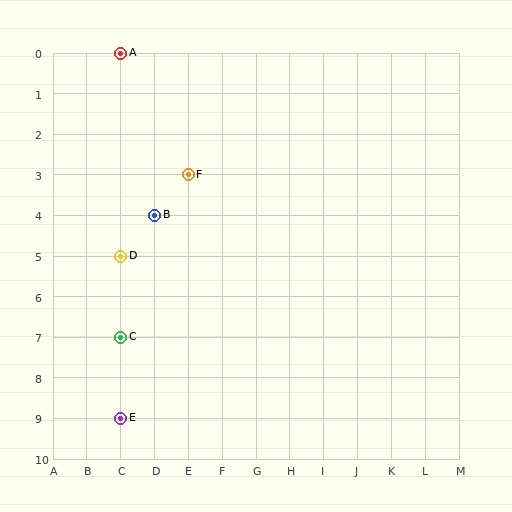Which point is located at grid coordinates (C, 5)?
Point D is at (C, 5).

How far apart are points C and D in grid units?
Points C and D are 2 rows apart.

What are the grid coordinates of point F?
Point F is at grid coordinates (E, 3).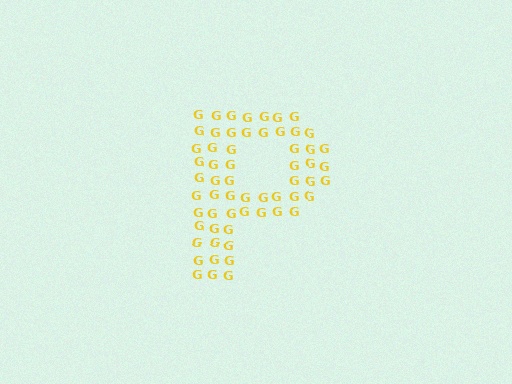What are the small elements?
The small elements are letter G's.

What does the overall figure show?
The overall figure shows the letter P.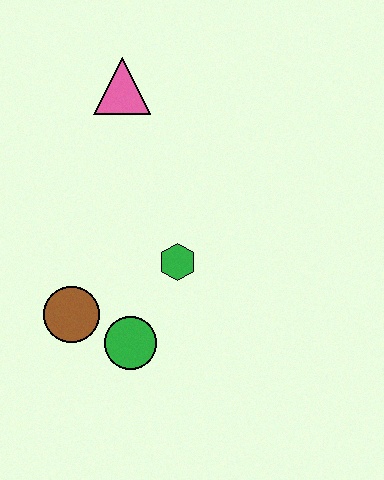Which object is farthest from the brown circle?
The pink triangle is farthest from the brown circle.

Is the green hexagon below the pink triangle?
Yes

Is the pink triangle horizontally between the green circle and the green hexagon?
No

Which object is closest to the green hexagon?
The green circle is closest to the green hexagon.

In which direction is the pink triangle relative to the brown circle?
The pink triangle is above the brown circle.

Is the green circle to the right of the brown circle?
Yes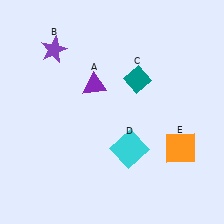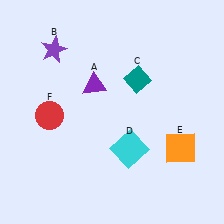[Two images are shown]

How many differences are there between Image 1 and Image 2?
There is 1 difference between the two images.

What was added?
A red circle (F) was added in Image 2.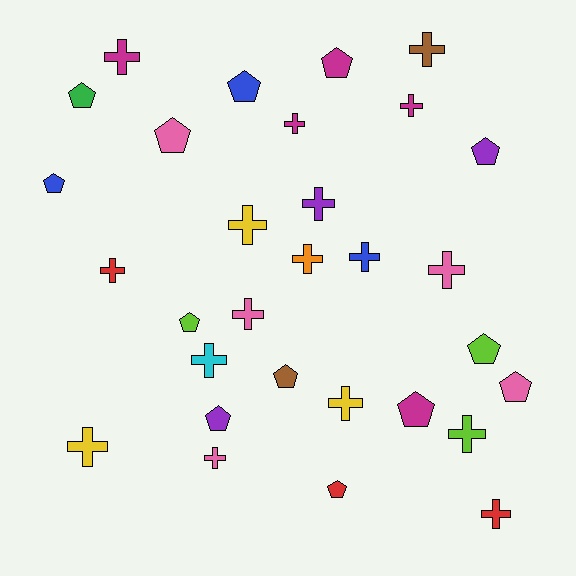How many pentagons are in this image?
There are 13 pentagons.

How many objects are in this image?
There are 30 objects.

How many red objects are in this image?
There are 3 red objects.